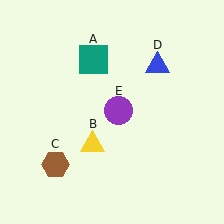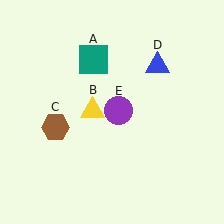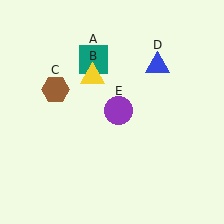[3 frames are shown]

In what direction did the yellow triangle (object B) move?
The yellow triangle (object B) moved up.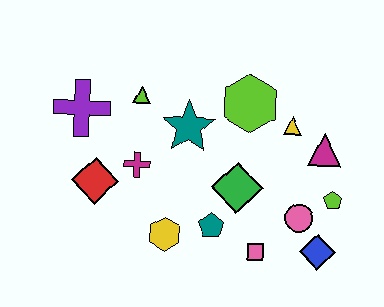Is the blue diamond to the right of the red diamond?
Yes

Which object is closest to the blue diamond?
The pink circle is closest to the blue diamond.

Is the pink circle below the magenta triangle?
Yes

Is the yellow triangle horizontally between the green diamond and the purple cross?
No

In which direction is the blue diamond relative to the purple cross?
The blue diamond is to the right of the purple cross.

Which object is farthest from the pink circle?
The purple cross is farthest from the pink circle.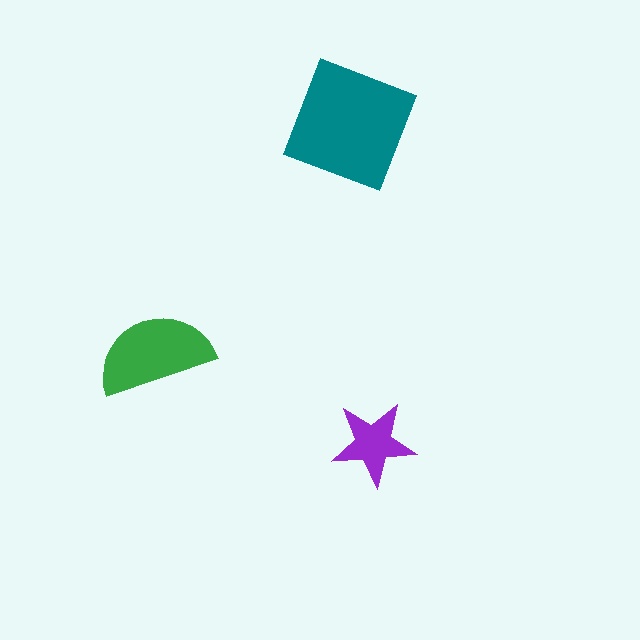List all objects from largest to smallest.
The teal square, the green semicircle, the purple star.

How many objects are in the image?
There are 3 objects in the image.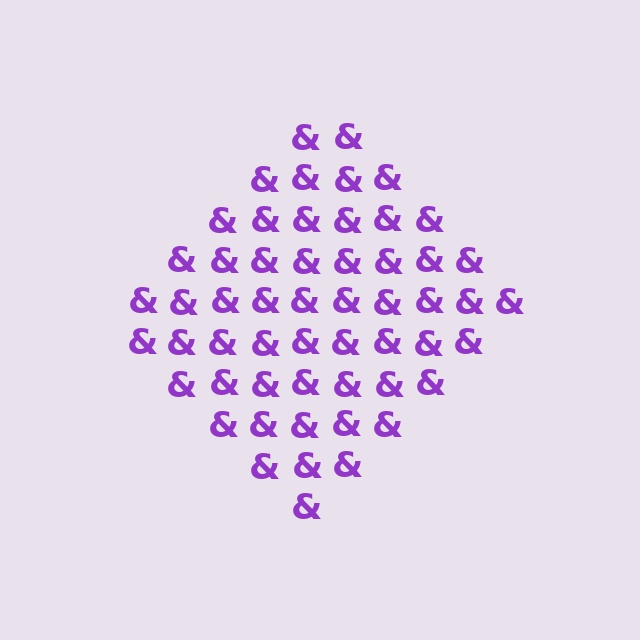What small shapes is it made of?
It is made of small ampersands.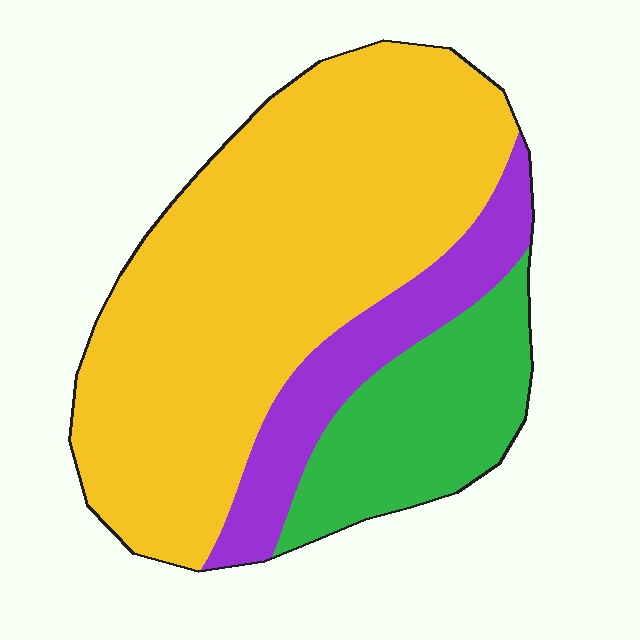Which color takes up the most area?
Yellow, at roughly 65%.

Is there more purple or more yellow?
Yellow.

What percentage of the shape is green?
Green covers about 20% of the shape.